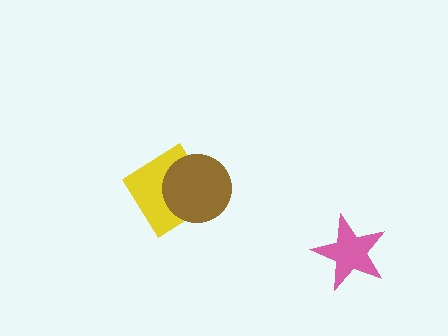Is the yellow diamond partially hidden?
Yes, it is partially covered by another shape.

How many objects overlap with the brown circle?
1 object overlaps with the brown circle.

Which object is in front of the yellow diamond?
The brown circle is in front of the yellow diamond.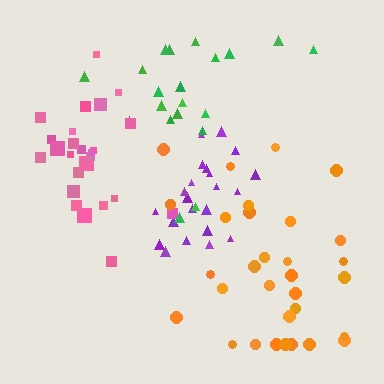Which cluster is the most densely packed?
Pink.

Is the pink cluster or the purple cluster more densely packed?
Pink.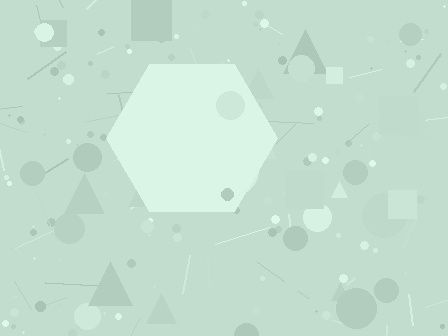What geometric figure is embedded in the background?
A hexagon is embedded in the background.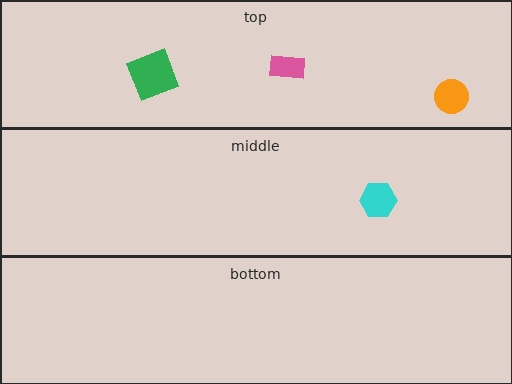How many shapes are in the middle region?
1.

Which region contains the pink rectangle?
The top region.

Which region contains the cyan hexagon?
The middle region.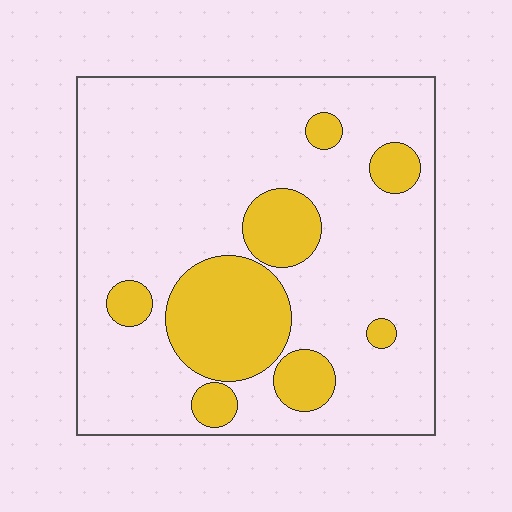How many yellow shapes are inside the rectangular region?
8.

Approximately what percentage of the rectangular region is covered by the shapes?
Approximately 20%.